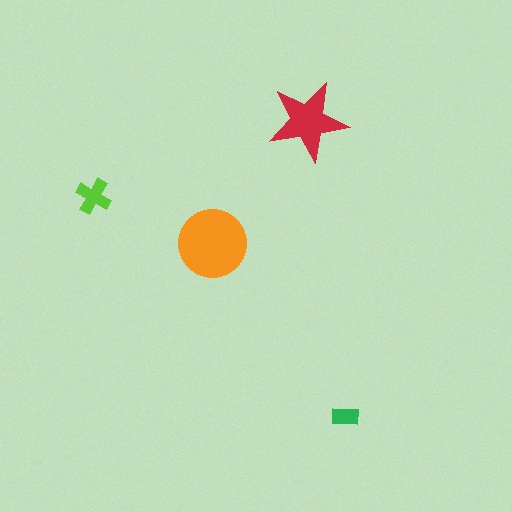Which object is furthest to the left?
The lime cross is leftmost.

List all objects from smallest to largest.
The green rectangle, the lime cross, the red star, the orange circle.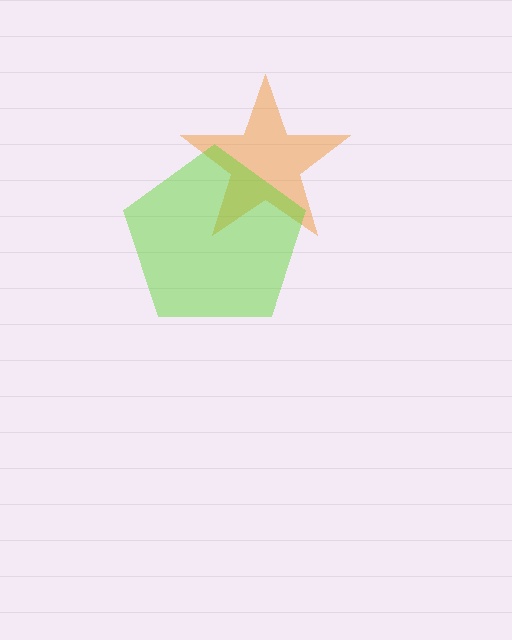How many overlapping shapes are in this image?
There are 2 overlapping shapes in the image.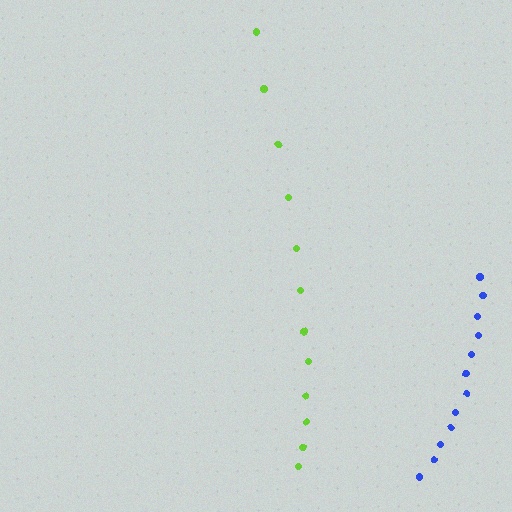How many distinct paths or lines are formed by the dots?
There are 2 distinct paths.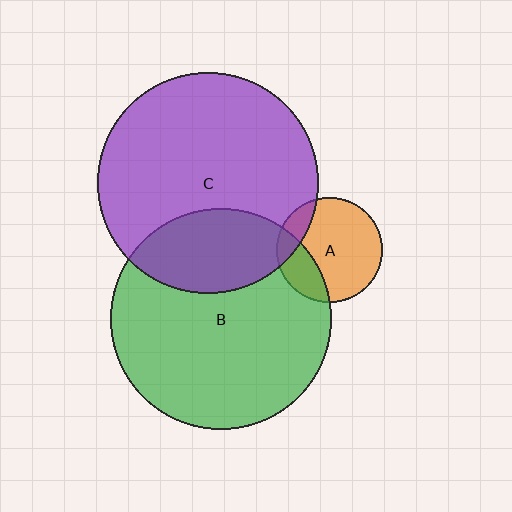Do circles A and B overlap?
Yes.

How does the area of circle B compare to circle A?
Approximately 4.4 times.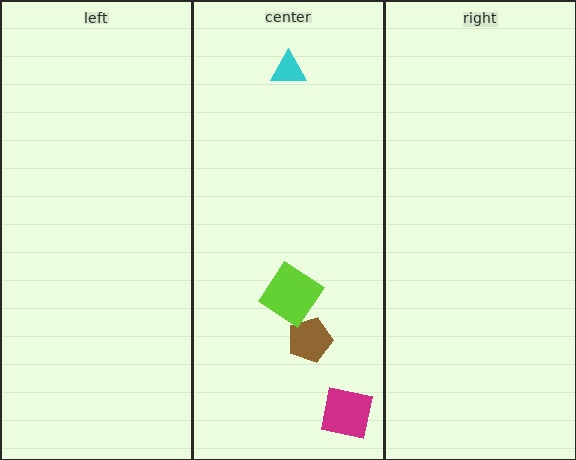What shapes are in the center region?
The brown pentagon, the lime diamond, the magenta square, the cyan triangle.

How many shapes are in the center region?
4.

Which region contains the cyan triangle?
The center region.